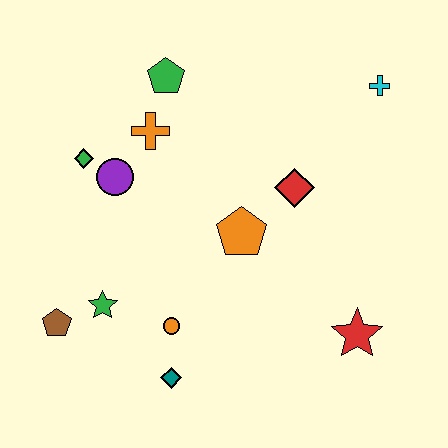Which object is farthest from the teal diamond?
The cyan cross is farthest from the teal diamond.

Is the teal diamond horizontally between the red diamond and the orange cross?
Yes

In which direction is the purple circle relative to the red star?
The purple circle is to the left of the red star.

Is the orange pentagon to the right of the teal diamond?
Yes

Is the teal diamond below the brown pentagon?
Yes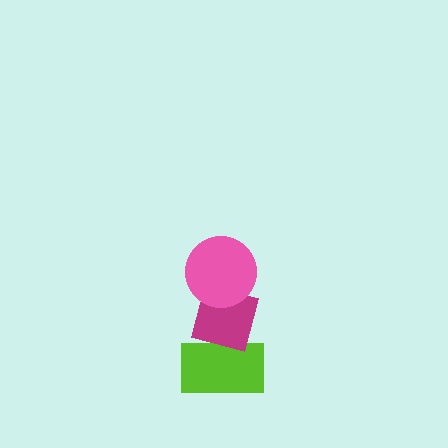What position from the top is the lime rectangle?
The lime rectangle is 3rd from the top.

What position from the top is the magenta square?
The magenta square is 2nd from the top.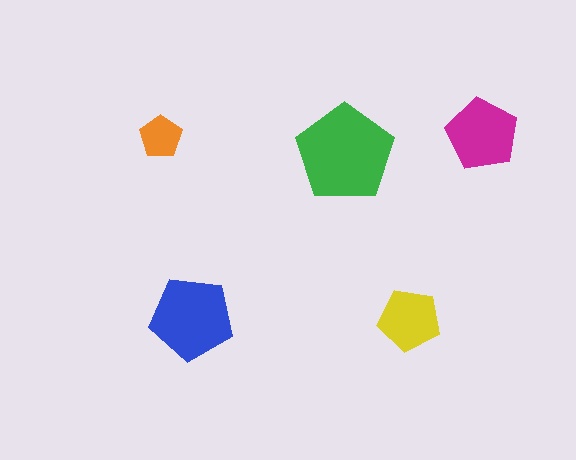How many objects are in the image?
There are 5 objects in the image.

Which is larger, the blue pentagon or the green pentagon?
The green one.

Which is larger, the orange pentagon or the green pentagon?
The green one.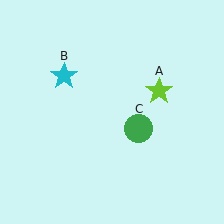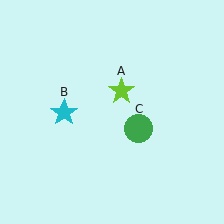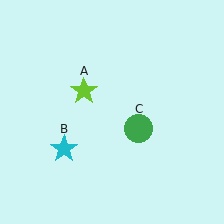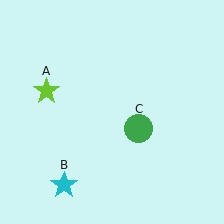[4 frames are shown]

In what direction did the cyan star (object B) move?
The cyan star (object B) moved down.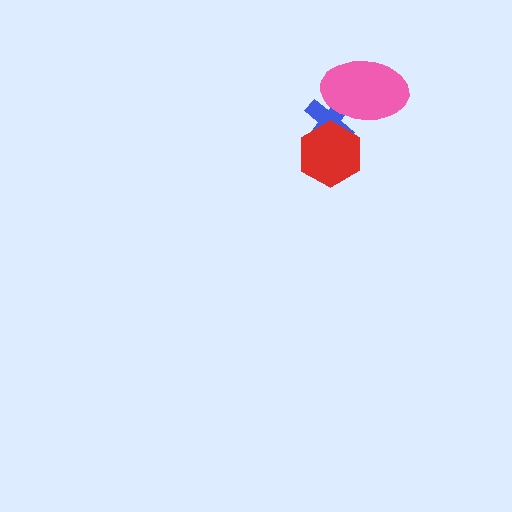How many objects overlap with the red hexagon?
1 object overlaps with the red hexagon.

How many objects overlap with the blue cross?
2 objects overlap with the blue cross.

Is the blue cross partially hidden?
Yes, it is partially covered by another shape.